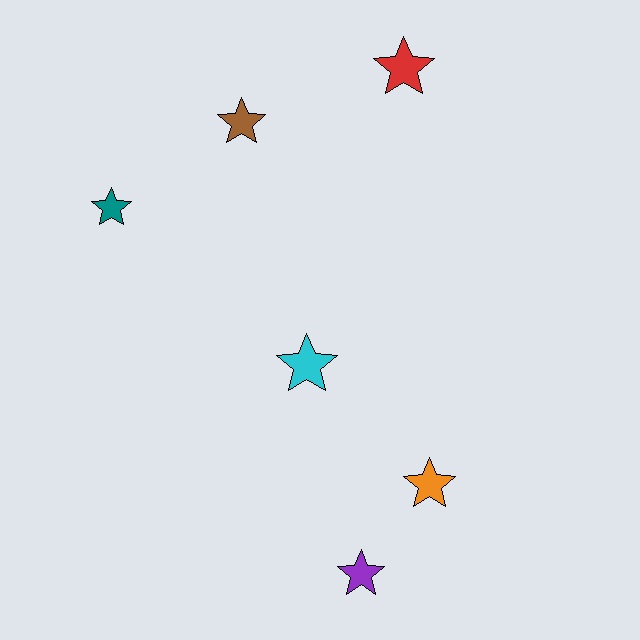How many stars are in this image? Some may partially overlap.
There are 6 stars.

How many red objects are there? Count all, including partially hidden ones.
There is 1 red object.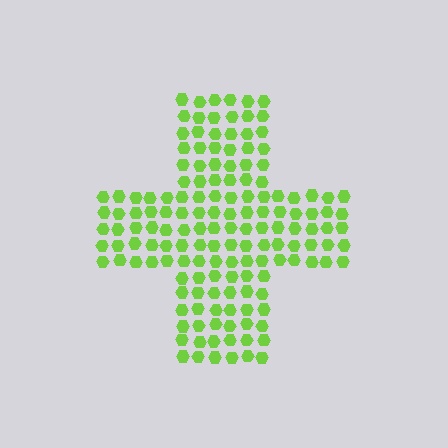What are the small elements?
The small elements are hexagons.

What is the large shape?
The large shape is a cross.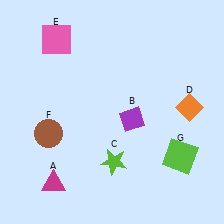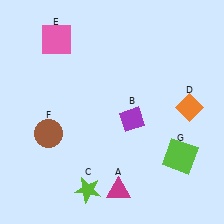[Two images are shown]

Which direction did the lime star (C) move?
The lime star (C) moved down.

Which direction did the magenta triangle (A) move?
The magenta triangle (A) moved right.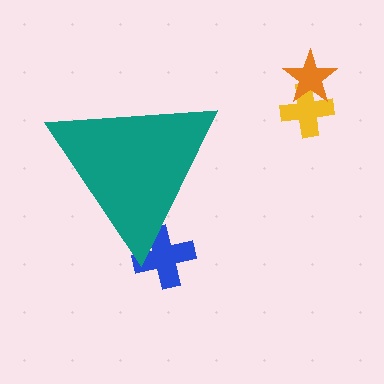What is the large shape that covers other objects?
A teal triangle.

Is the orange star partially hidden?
No, the orange star is fully visible.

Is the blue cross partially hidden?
Yes, the blue cross is partially hidden behind the teal triangle.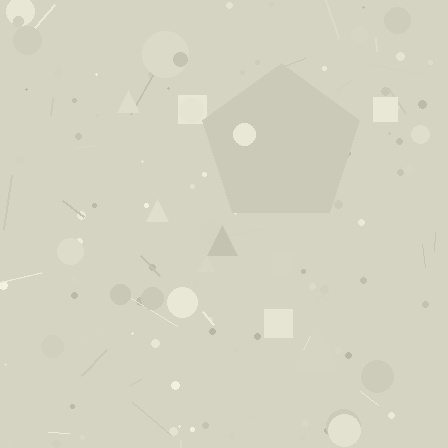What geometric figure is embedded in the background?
A pentagon is embedded in the background.